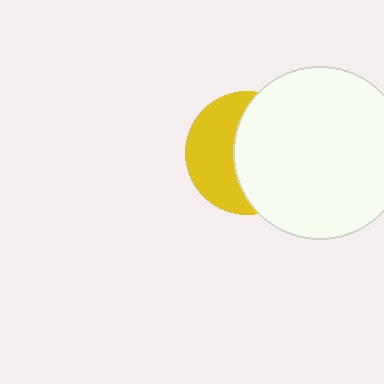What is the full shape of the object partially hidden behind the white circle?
The partially hidden object is a yellow circle.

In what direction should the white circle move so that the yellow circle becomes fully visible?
The white circle should move right. That is the shortest direction to clear the overlap and leave the yellow circle fully visible.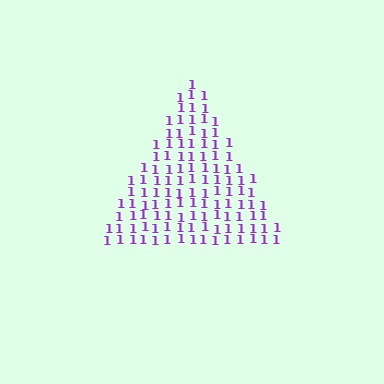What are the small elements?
The small elements are digit 1's.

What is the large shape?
The large shape is a triangle.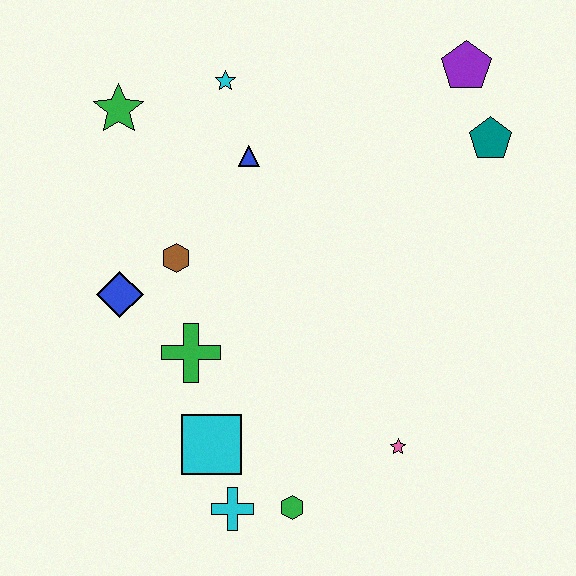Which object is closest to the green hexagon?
The cyan cross is closest to the green hexagon.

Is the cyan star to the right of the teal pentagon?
No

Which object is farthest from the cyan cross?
The purple pentagon is farthest from the cyan cross.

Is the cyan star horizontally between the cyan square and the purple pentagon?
Yes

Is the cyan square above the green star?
No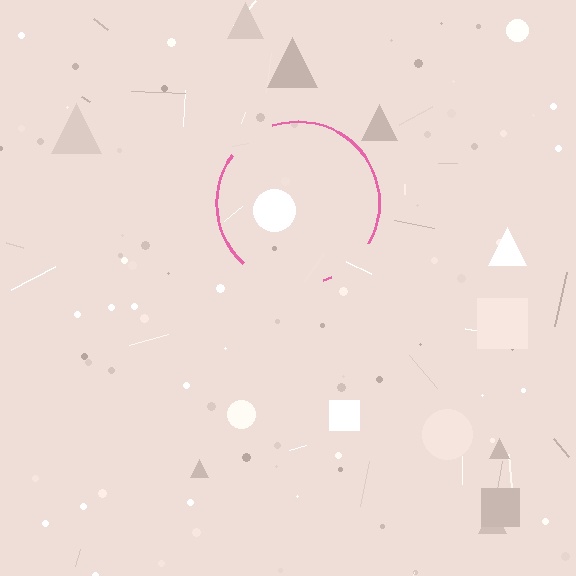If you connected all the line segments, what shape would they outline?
They would outline a circle.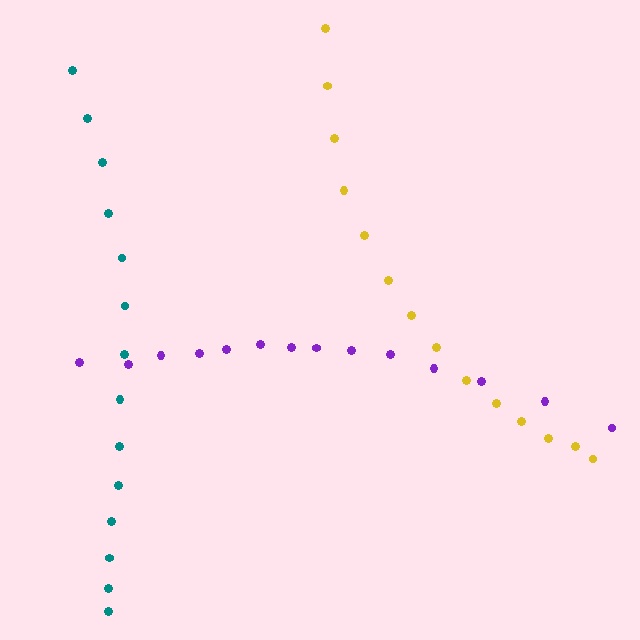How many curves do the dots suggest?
There are 3 distinct paths.